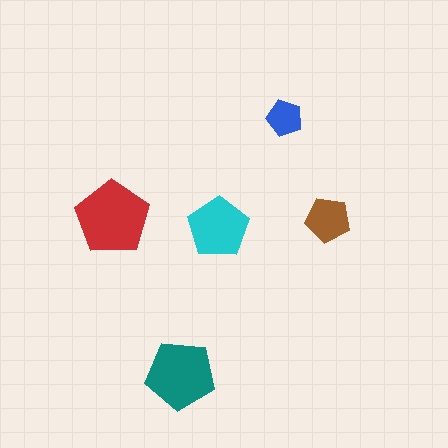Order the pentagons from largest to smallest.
the red one, the teal one, the cyan one, the brown one, the blue one.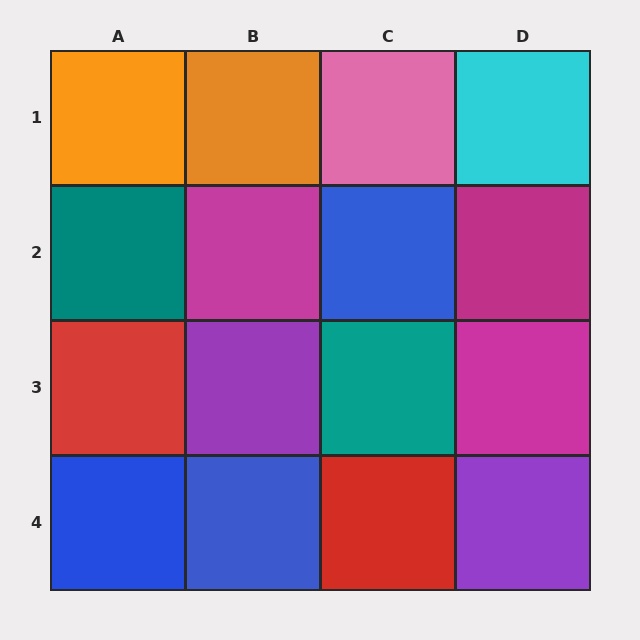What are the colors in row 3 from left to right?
Red, purple, teal, magenta.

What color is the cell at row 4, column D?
Purple.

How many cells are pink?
1 cell is pink.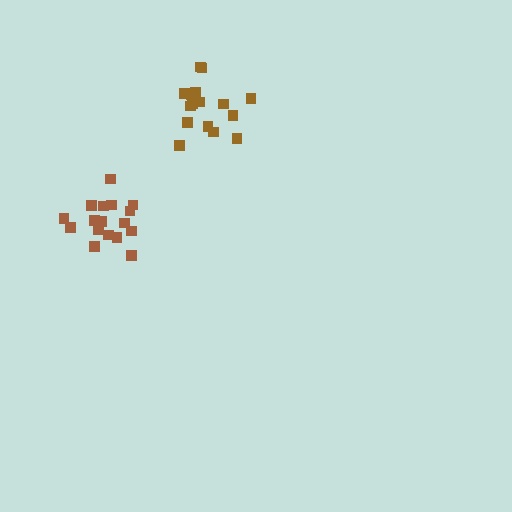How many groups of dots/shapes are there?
There are 2 groups.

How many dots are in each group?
Group 1: 16 dots, Group 2: 17 dots (33 total).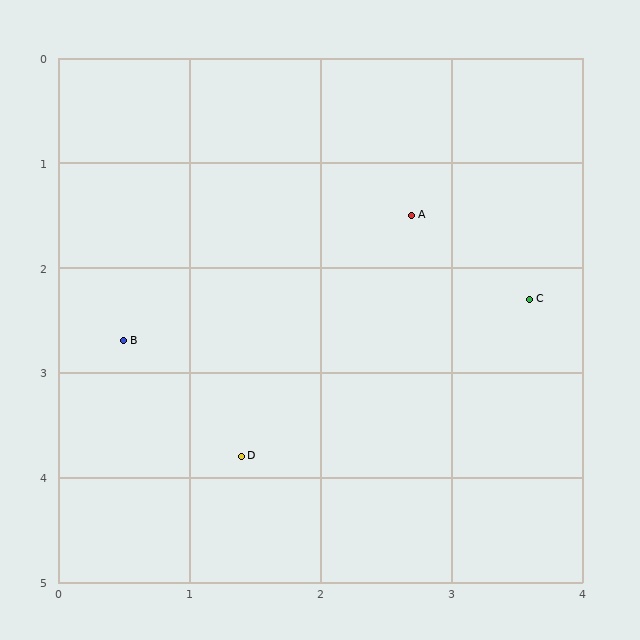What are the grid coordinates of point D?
Point D is at approximately (1.4, 3.8).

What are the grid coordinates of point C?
Point C is at approximately (3.6, 2.3).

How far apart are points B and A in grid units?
Points B and A are about 2.5 grid units apart.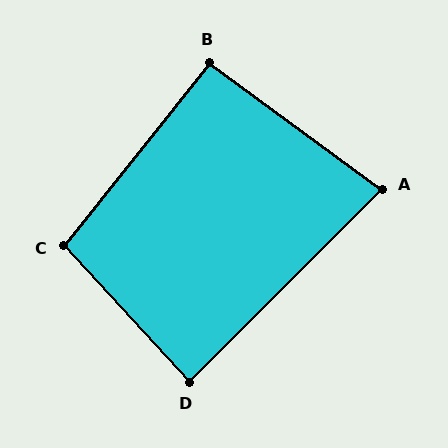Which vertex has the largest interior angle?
C, at approximately 99 degrees.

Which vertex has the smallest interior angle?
A, at approximately 81 degrees.